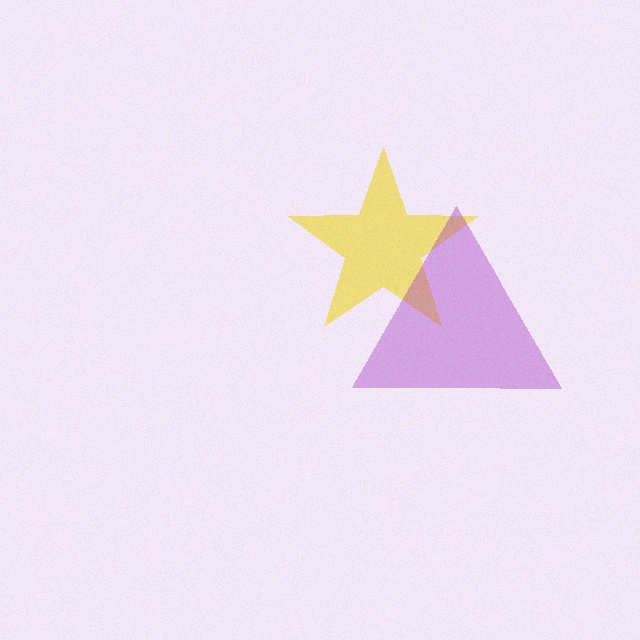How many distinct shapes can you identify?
There are 2 distinct shapes: a yellow star, a purple triangle.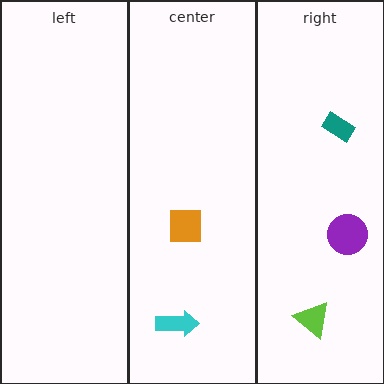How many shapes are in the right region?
3.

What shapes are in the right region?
The lime triangle, the teal rectangle, the purple circle.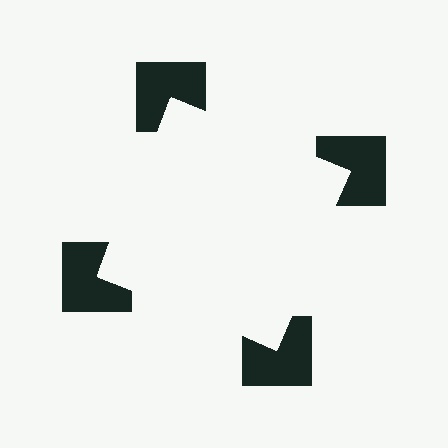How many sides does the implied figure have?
4 sides.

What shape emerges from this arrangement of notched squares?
An illusory square — its edges are inferred from the aligned wedge cuts in the notched squares, not physically drawn.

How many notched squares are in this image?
There are 4 — one at each vertex of the illusory square.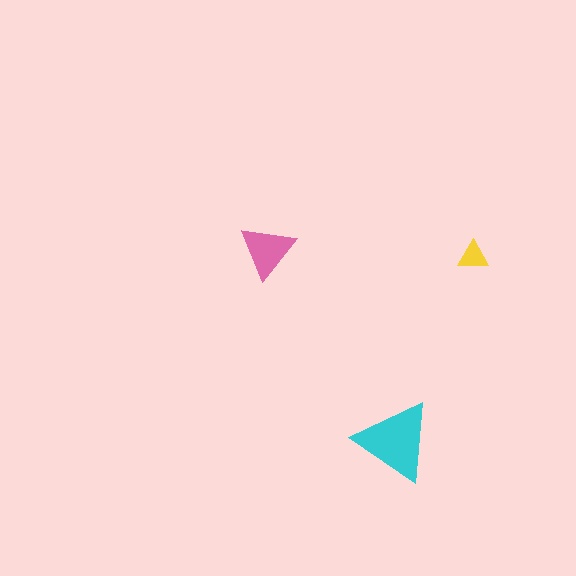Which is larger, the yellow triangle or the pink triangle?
The pink one.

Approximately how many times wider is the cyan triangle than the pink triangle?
About 1.5 times wider.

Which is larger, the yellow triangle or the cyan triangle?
The cyan one.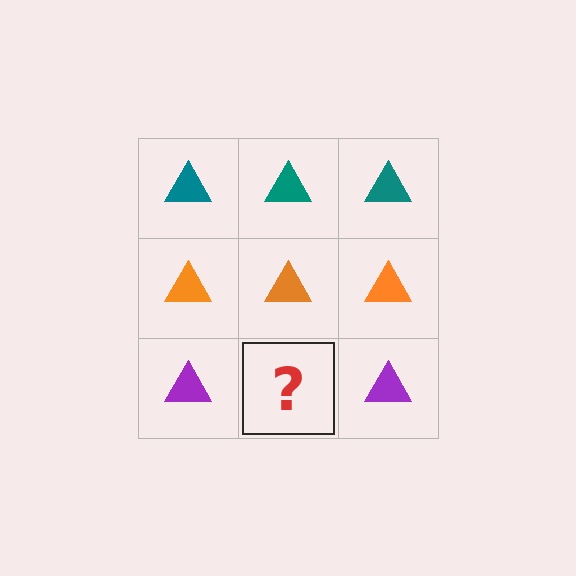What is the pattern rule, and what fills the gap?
The rule is that each row has a consistent color. The gap should be filled with a purple triangle.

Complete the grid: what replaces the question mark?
The question mark should be replaced with a purple triangle.